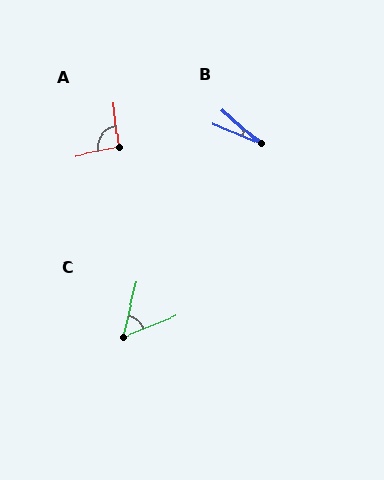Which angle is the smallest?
B, at approximately 18 degrees.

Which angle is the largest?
A, at approximately 95 degrees.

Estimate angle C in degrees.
Approximately 54 degrees.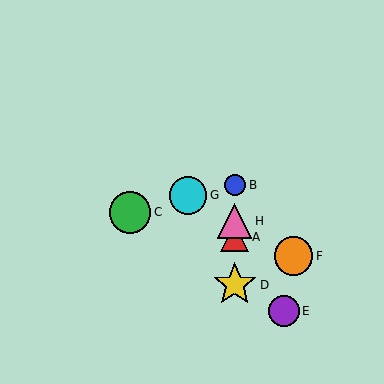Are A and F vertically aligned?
No, A is at x≈235 and F is at x≈293.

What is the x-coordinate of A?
Object A is at x≈235.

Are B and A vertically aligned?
Yes, both are at x≈235.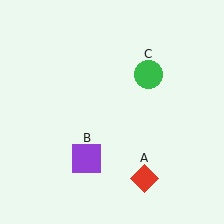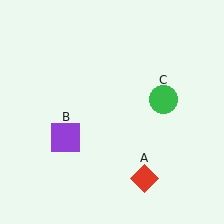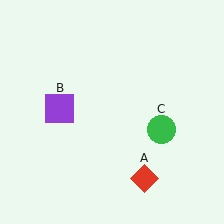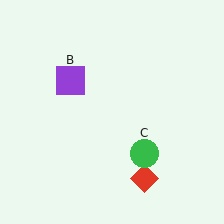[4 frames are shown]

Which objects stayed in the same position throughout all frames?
Red diamond (object A) remained stationary.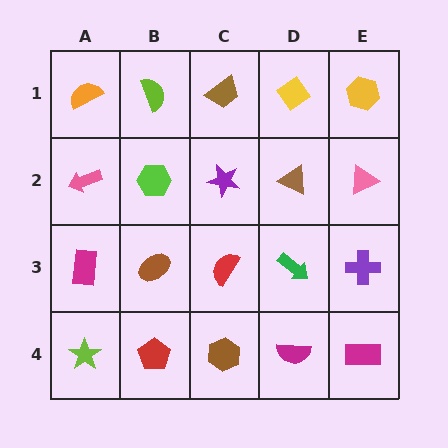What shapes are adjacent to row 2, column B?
A lime semicircle (row 1, column B), a brown ellipse (row 3, column B), a pink arrow (row 2, column A), a purple star (row 2, column C).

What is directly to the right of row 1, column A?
A lime semicircle.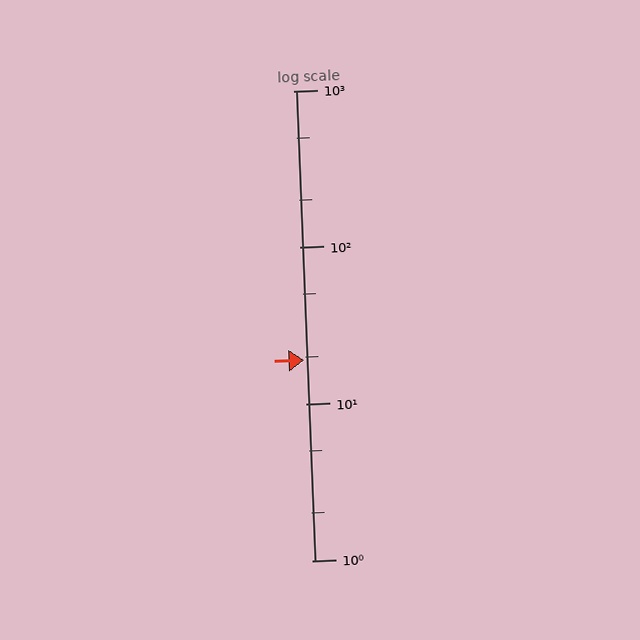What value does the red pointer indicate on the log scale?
The pointer indicates approximately 19.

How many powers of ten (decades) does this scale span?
The scale spans 3 decades, from 1 to 1000.